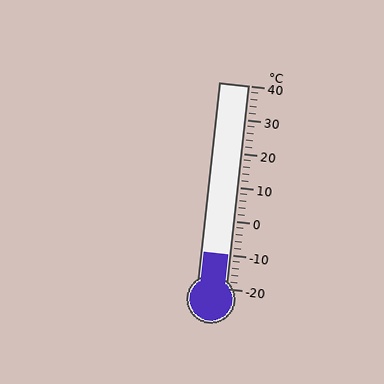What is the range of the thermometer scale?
The thermometer scale ranges from -20°C to 40°C.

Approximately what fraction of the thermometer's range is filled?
The thermometer is filled to approximately 15% of its range.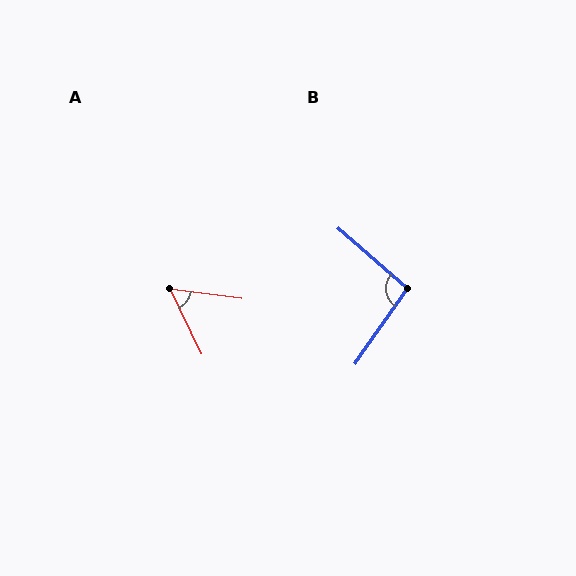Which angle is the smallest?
A, at approximately 57 degrees.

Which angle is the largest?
B, at approximately 97 degrees.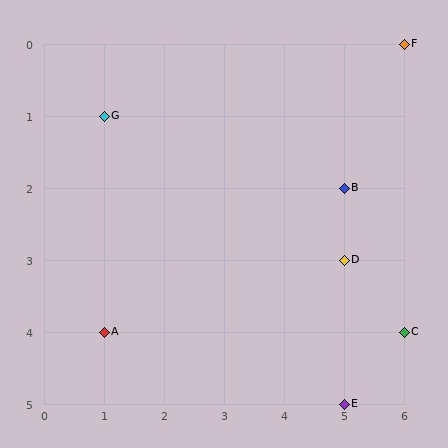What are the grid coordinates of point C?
Point C is at grid coordinates (6, 4).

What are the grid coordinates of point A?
Point A is at grid coordinates (1, 4).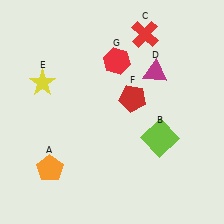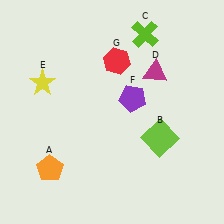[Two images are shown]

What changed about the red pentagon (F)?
In Image 1, F is red. In Image 2, it changed to purple.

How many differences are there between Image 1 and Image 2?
There are 2 differences between the two images.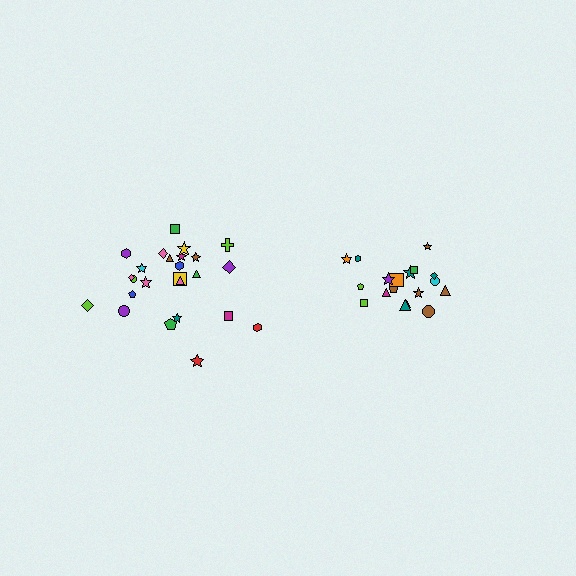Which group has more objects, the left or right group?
The left group.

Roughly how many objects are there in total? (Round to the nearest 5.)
Roughly 45 objects in total.